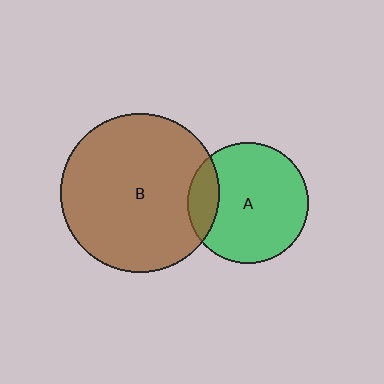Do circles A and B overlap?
Yes.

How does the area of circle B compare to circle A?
Approximately 1.7 times.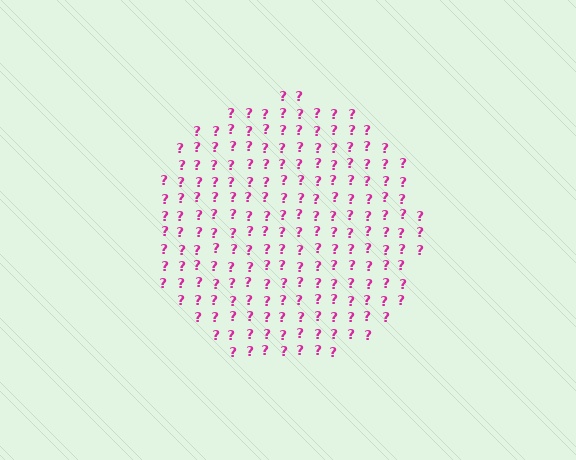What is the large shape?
The large shape is a circle.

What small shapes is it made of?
It is made of small question marks.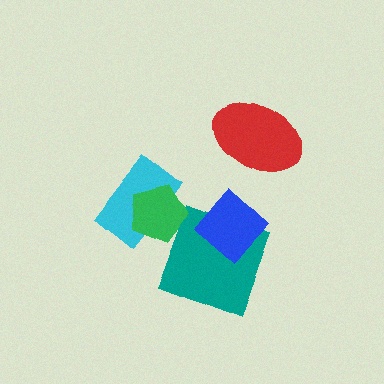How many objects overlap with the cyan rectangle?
1 object overlaps with the cyan rectangle.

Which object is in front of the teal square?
The blue diamond is in front of the teal square.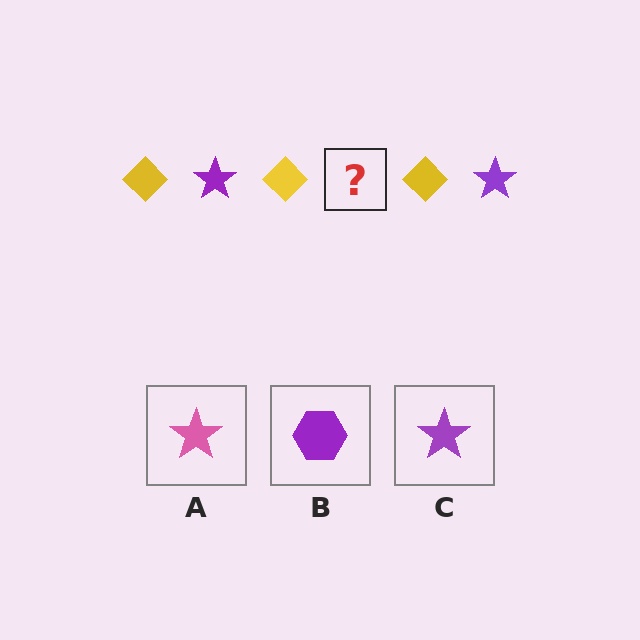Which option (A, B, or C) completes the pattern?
C.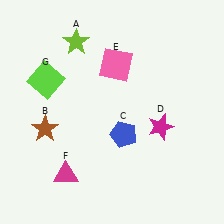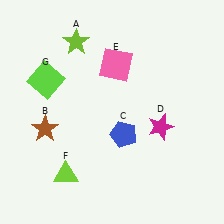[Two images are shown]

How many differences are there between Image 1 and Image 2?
There is 1 difference between the two images.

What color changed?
The triangle (F) changed from magenta in Image 1 to lime in Image 2.